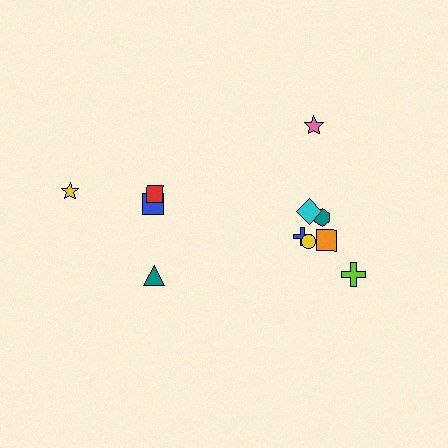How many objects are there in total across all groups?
There are 11 objects.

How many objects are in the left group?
There are 4 objects.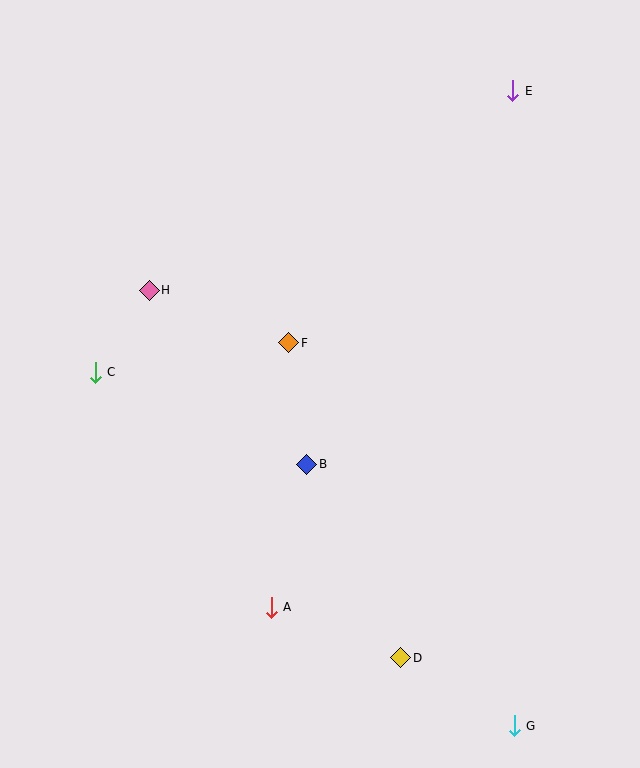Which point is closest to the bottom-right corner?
Point G is closest to the bottom-right corner.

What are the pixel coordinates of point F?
Point F is at (289, 343).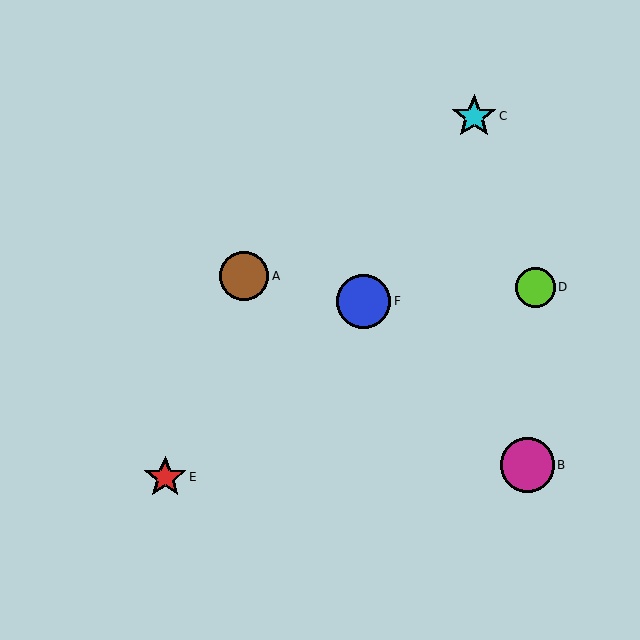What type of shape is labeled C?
Shape C is a cyan star.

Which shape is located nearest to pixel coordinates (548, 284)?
The lime circle (labeled D) at (535, 287) is nearest to that location.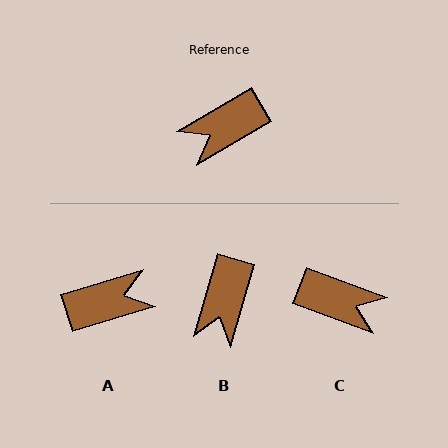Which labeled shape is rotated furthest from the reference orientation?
A, about 167 degrees away.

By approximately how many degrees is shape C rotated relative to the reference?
Approximately 129 degrees counter-clockwise.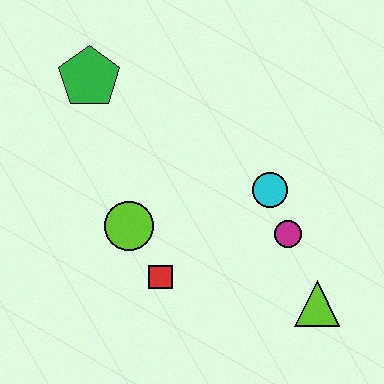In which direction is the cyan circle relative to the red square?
The cyan circle is to the right of the red square.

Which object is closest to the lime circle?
The red square is closest to the lime circle.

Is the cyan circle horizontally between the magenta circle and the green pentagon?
Yes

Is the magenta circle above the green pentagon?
No